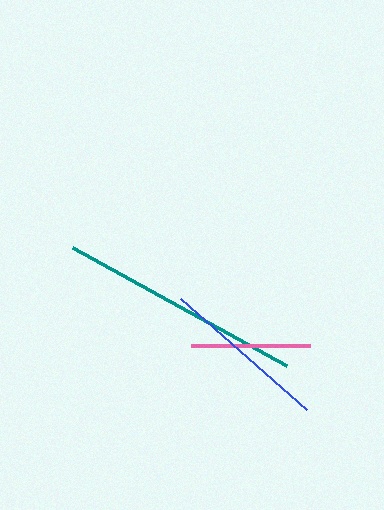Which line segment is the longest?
The teal line is the longest at approximately 245 pixels.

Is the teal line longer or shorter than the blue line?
The teal line is longer than the blue line.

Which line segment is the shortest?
The pink line is the shortest at approximately 119 pixels.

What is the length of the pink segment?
The pink segment is approximately 119 pixels long.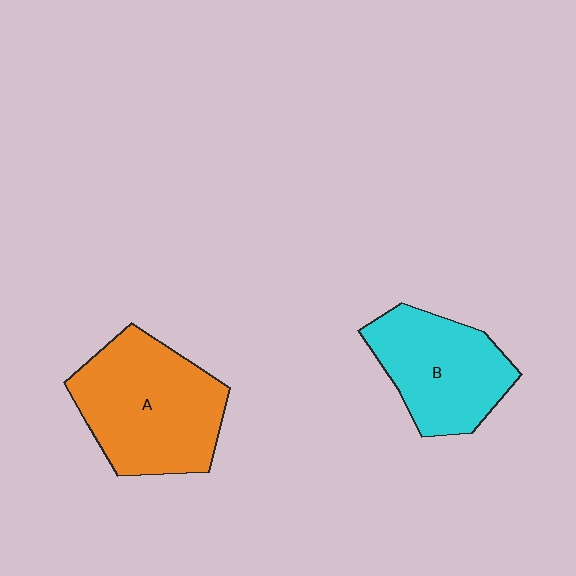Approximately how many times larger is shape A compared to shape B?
Approximately 1.3 times.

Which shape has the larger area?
Shape A (orange).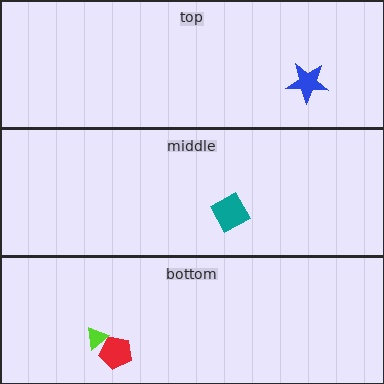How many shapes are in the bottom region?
2.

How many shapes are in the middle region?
1.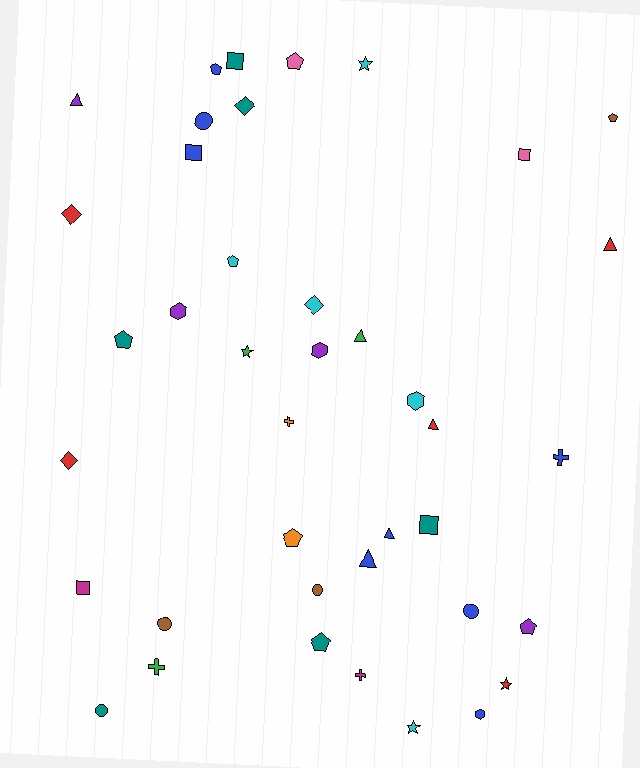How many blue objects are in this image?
There are 8 blue objects.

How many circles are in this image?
There are 5 circles.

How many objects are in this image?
There are 40 objects.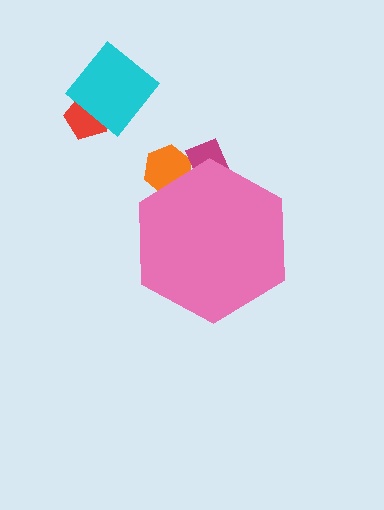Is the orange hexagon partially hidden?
Yes, the orange hexagon is partially hidden behind the pink hexagon.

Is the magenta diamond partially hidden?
Yes, the magenta diamond is partially hidden behind the pink hexagon.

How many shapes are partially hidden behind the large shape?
2 shapes are partially hidden.